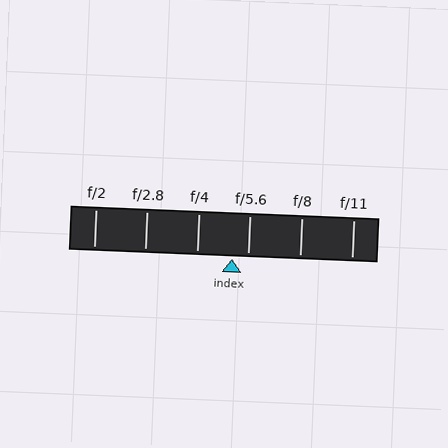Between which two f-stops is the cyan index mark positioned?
The index mark is between f/4 and f/5.6.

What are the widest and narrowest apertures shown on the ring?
The widest aperture shown is f/2 and the narrowest is f/11.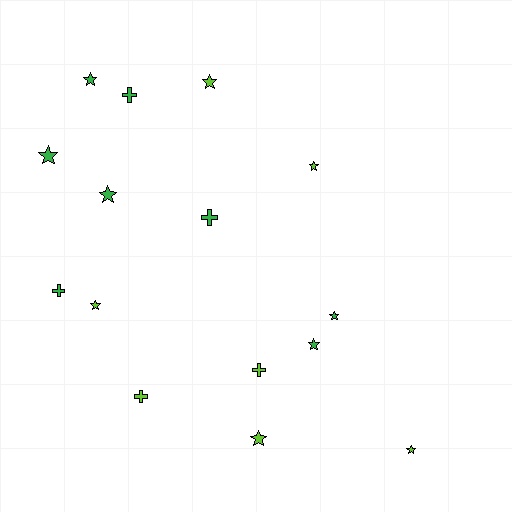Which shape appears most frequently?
Star, with 10 objects.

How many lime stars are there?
There are 5 lime stars.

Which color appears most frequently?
Green, with 8 objects.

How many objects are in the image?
There are 15 objects.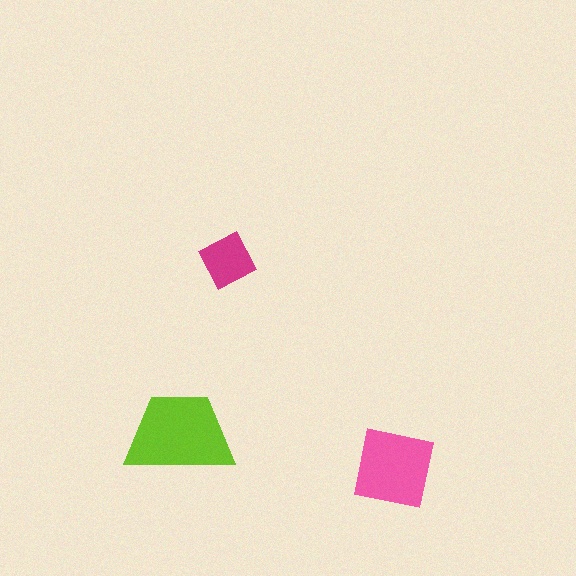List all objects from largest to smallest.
The lime trapezoid, the pink square, the magenta square.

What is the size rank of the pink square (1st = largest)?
2nd.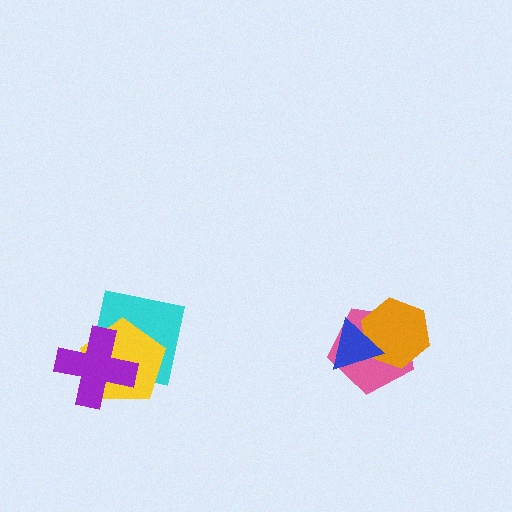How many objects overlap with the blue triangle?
2 objects overlap with the blue triangle.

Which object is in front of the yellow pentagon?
The purple cross is in front of the yellow pentagon.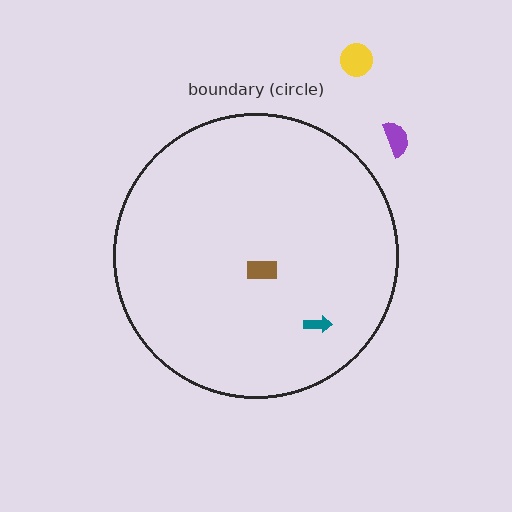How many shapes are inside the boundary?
2 inside, 2 outside.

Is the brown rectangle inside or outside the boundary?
Inside.